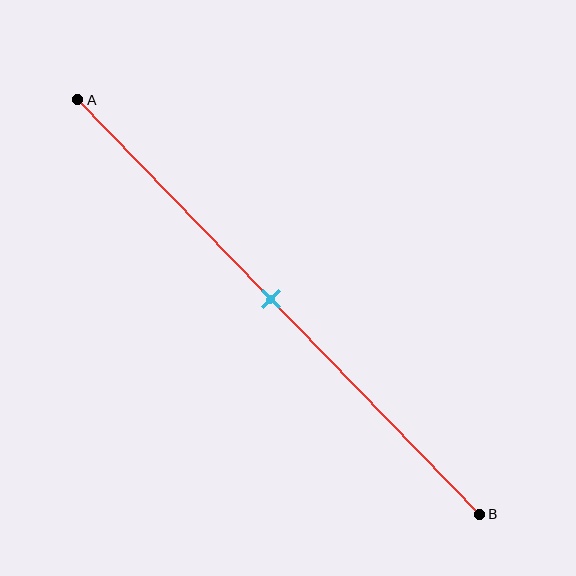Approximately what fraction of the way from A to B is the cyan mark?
The cyan mark is approximately 50% of the way from A to B.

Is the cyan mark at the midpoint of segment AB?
Yes, the mark is approximately at the midpoint.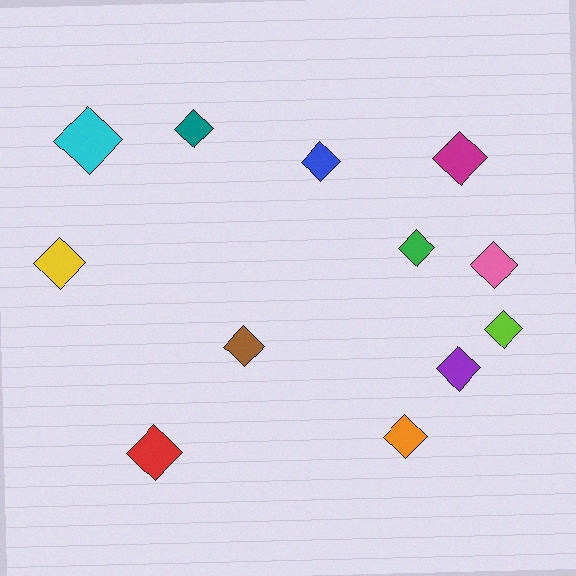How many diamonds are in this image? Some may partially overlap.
There are 12 diamonds.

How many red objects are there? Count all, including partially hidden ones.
There is 1 red object.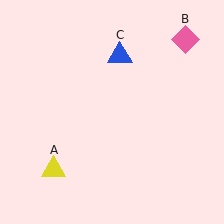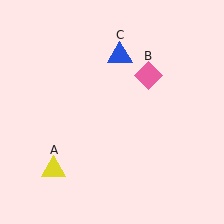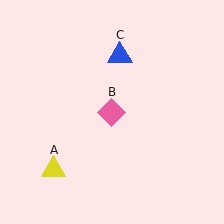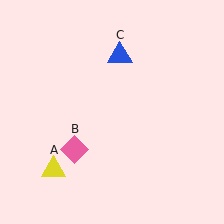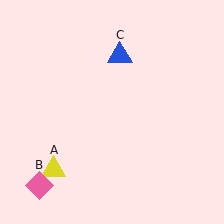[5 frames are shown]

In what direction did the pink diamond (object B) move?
The pink diamond (object B) moved down and to the left.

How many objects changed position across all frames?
1 object changed position: pink diamond (object B).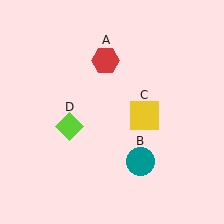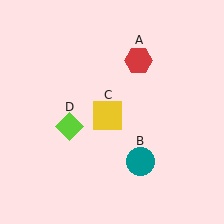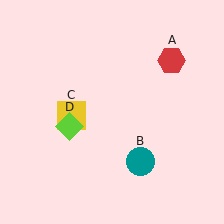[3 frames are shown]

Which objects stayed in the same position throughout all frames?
Teal circle (object B) and lime diamond (object D) remained stationary.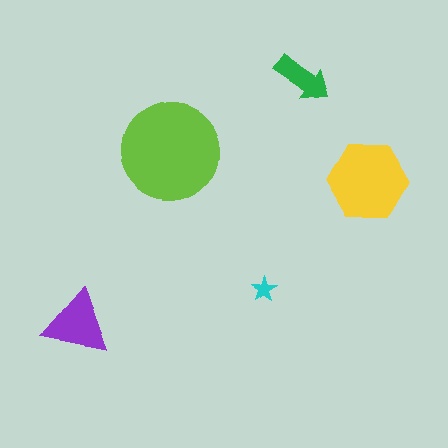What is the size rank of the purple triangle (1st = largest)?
3rd.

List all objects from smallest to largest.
The cyan star, the green arrow, the purple triangle, the yellow hexagon, the lime circle.